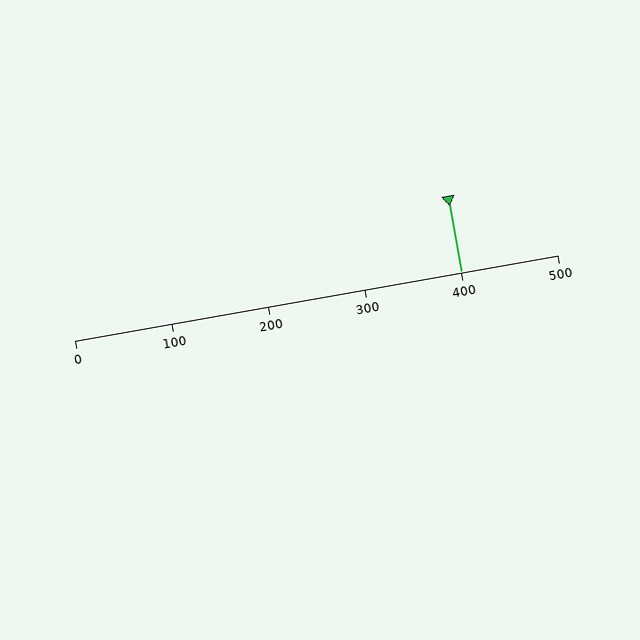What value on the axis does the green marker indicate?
The marker indicates approximately 400.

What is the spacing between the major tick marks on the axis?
The major ticks are spaced 100 apart.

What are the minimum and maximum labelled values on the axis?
The axis runs from 0 to 500.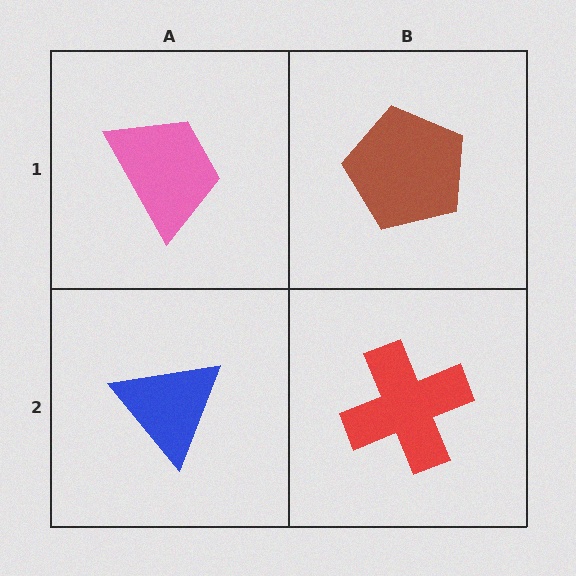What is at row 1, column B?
A brown pentagon.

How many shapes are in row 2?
2 shapes.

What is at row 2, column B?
A red cross.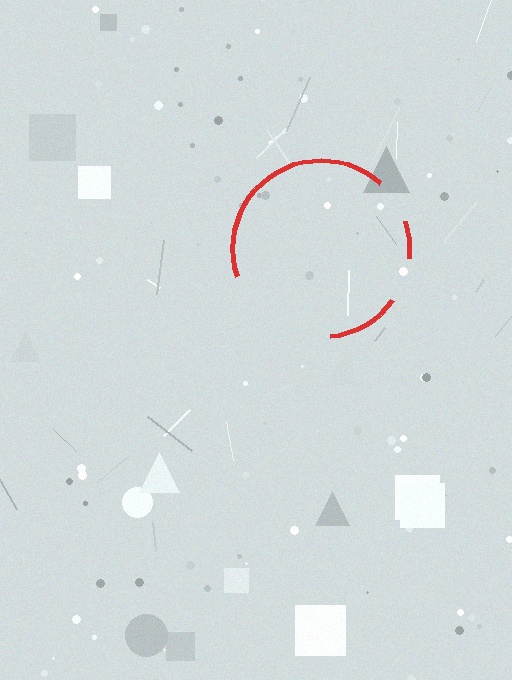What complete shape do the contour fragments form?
The contour fragments form a circle.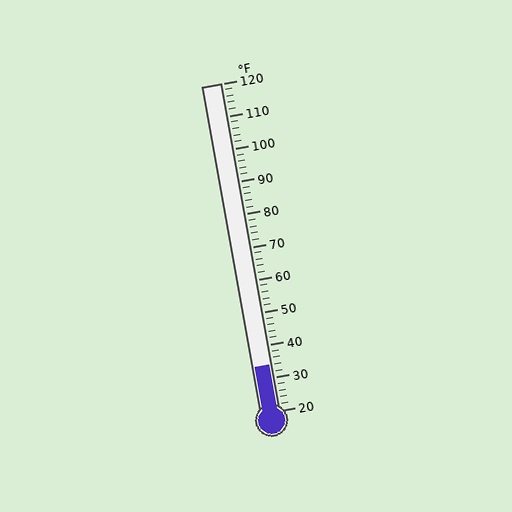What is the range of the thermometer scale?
The thermometer scale ranges from 20°F to 120°F.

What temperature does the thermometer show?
The thermometer shows approximately 34°F.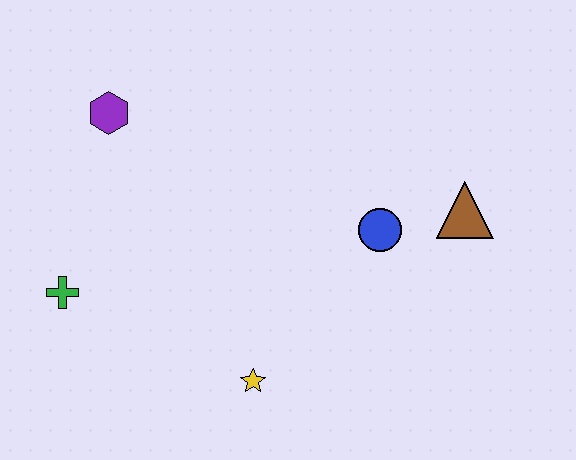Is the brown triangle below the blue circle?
No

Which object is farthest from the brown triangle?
The green cross is farthest from the brown triangle.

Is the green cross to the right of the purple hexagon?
No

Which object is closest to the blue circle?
The brown triangle is closest to the blue circle.